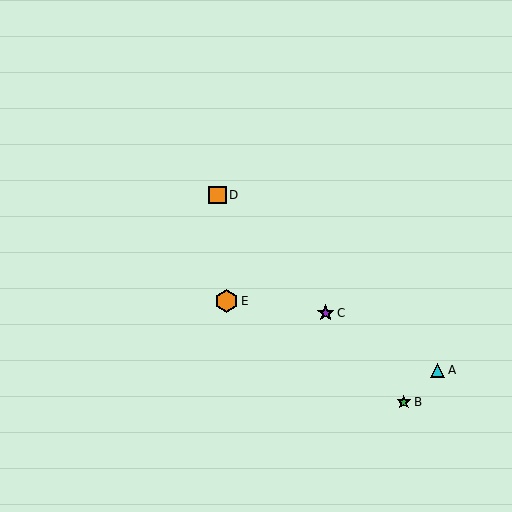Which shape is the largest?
The orange hexagon (labeled E) is the largest.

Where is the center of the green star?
The center of the green star is at (404, 402).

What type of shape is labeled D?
Shape D is an orange square.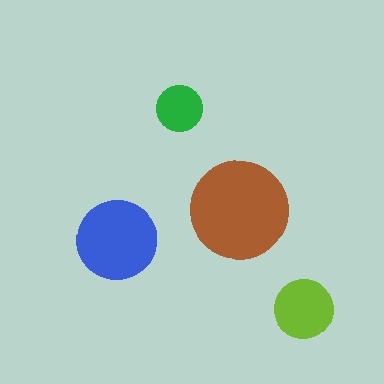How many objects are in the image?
There are 4 objects in the image.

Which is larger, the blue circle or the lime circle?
The blue one.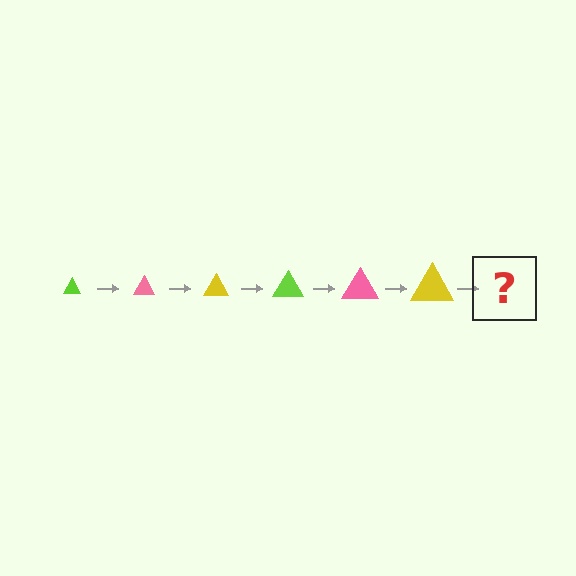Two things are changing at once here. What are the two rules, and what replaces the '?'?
The two rules are that the triangle grows larger each step and the color cycles through lime, pink, and yellow. The '?' should be a lime triangle, larger than the previous one.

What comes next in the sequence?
The next element should be a lime triangle, larger than the previous one.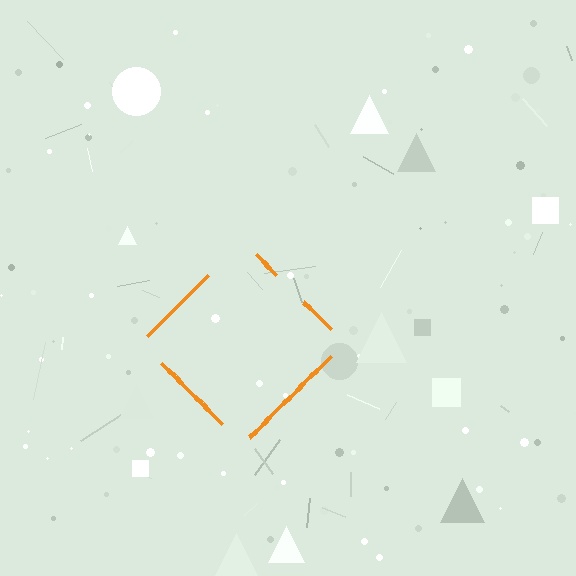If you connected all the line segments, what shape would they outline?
They would outline a diamond.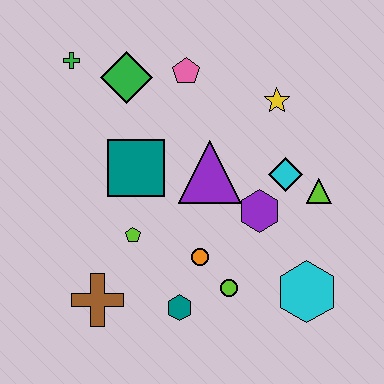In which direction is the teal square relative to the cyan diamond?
The teal square is to the left of the cyan diamond.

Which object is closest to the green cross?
The green diamond is closest to the green cross.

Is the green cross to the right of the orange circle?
No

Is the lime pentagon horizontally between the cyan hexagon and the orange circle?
No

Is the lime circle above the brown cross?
Yes